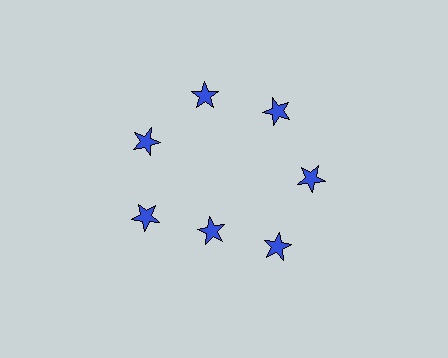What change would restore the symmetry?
The symmetry would be restored by moving it outward, back onto the ring so that all 7 stars sit at equal angles and equal distance from the center.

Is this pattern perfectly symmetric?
No. The 7 blue stars are arranged in a ring, but one element near the 6 o'clock position is pulled inward toward the center, breaking the 7-fold rotational symmetry.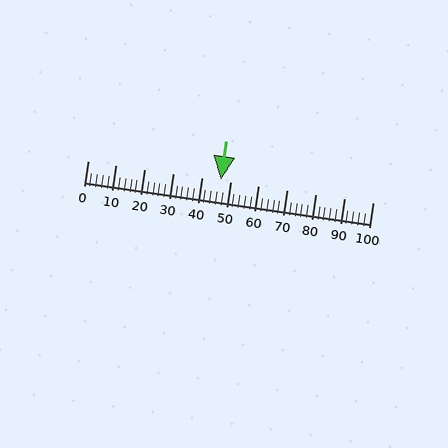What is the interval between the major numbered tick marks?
The major tick marks are spaced 10 units apart.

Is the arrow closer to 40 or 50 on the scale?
The arrow is closer to 50.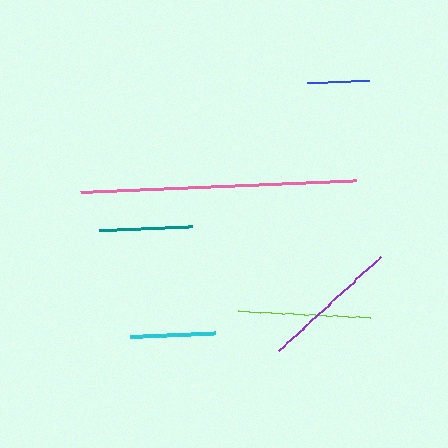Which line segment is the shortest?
The blue line is the shortest at approximately 62 pixels.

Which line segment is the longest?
The pink line is the longest at approximately 276 pixels.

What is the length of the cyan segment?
The cyan segment is approximately 85 pixels long.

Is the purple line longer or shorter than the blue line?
The purple line is longer than the blue line.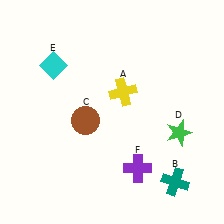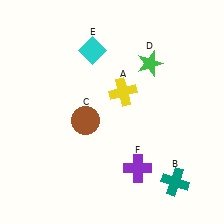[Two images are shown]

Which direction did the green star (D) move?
The green star (D) moved up.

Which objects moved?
The objects that moved are: the green star (D), the cyan diamond (E).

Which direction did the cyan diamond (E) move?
The cyan diamond (E) moved right.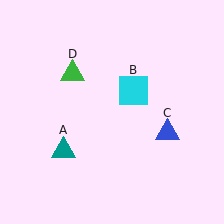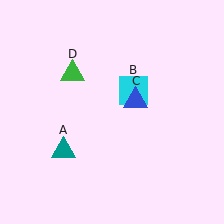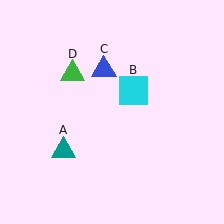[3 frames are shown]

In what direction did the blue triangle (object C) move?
The blue triangle (object C) moved up and to the left.